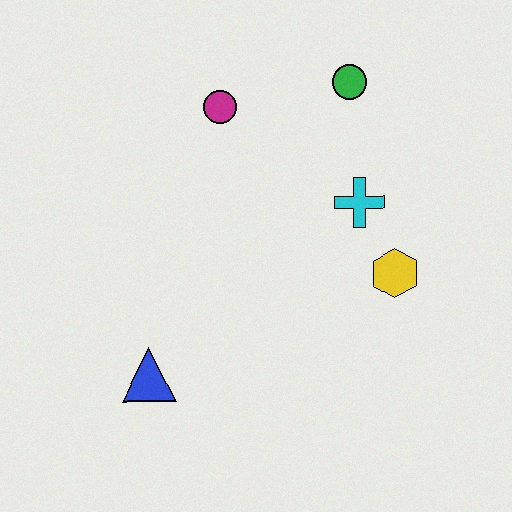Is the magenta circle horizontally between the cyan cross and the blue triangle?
Yes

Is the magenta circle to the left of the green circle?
Yes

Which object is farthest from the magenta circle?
The blue triangle is farthest from the magenta circle.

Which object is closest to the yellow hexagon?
The cyan cross is closest to the yellow hexagon.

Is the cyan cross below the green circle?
Yes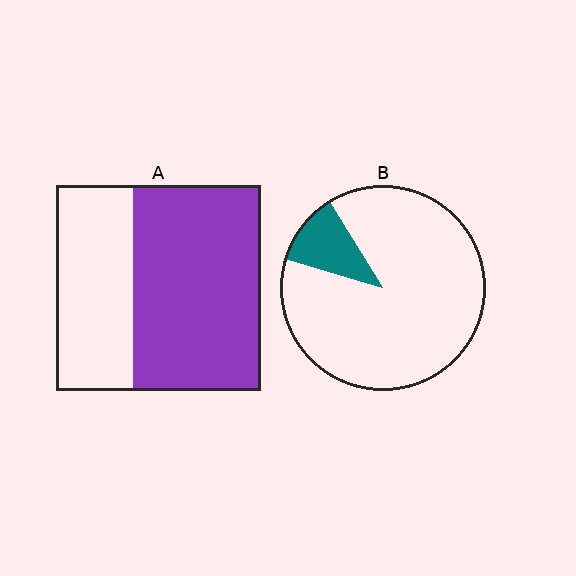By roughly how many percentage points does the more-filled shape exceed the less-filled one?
By roughly 50 percentage points (A over B).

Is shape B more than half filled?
No.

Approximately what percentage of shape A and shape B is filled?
A is approximately 60% and B is approximately 10%.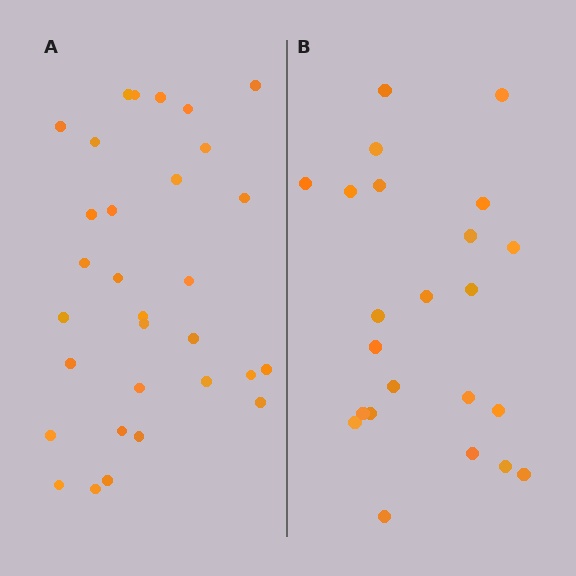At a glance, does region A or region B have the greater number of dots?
Region A (the left region) has more dots.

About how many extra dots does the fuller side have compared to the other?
Region A has roughly 8 or so more dots than region B.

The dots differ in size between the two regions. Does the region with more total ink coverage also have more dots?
No. Region B has more total ink coverage because its dots are larger, but region A actually contains more individual dots. Total area can be misleading — the number of items is what matters here.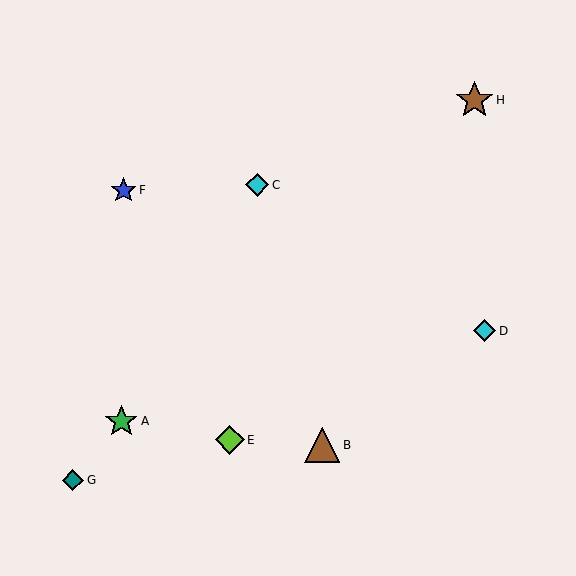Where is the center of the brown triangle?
The center of the brown triangle is at (322, 445).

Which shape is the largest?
The brown star (labeled H) is the largest.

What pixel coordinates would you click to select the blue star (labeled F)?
Click at (124, 190) to select the blue star F.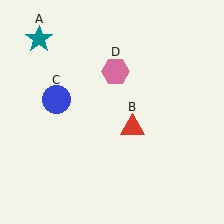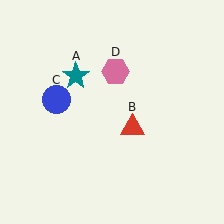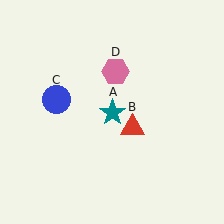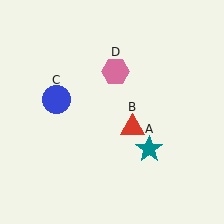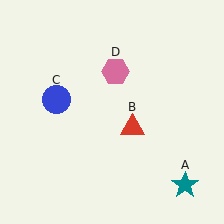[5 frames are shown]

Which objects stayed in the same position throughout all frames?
Red triangle (object B) and blue circle (object C) and pink hexagon (object D) remained stationary.